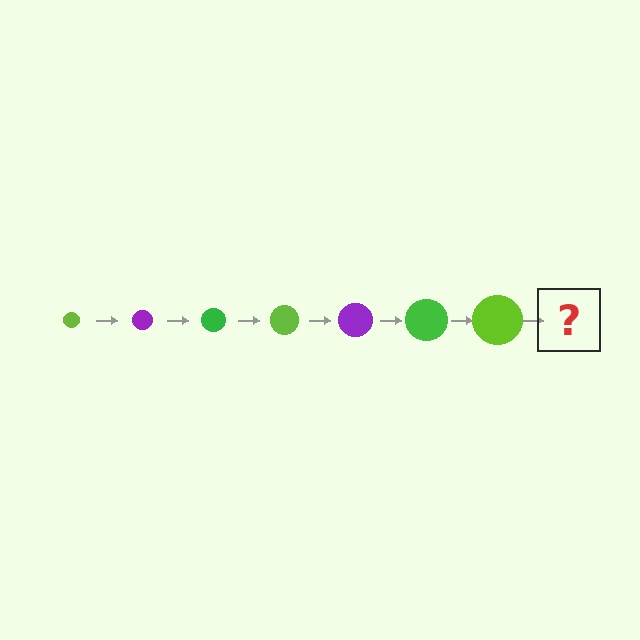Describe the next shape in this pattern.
It should be a purple circle, larger than the previous one.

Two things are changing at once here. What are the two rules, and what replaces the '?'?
The two rules are that the circle grows larger each step and the color cycles through lime, purple, and green. The '?' should be a purple circle, larger than the previous one.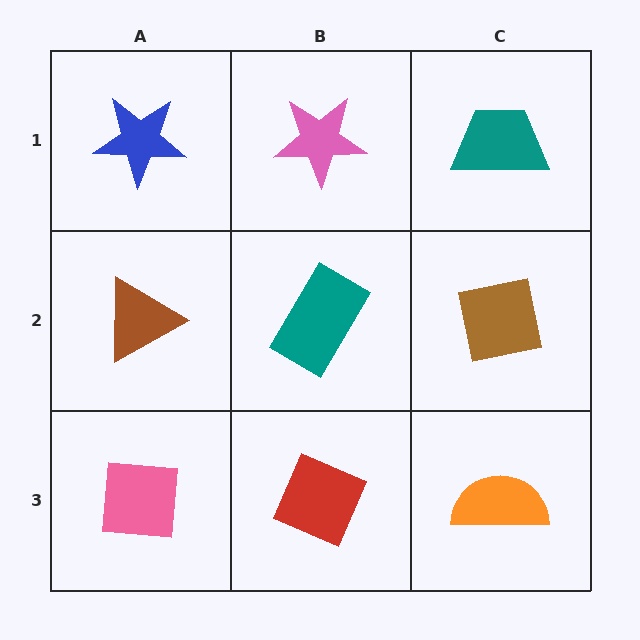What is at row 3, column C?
An orange semicircle.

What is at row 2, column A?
A brown triangle.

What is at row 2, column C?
A brown square.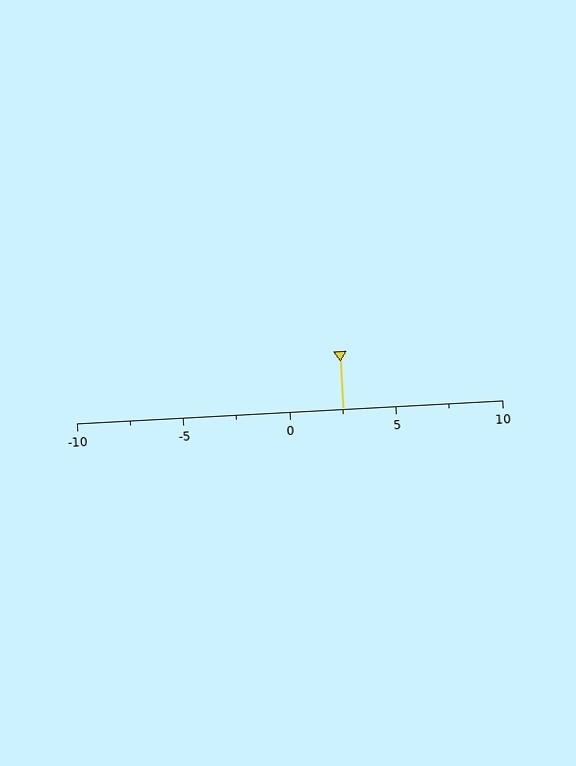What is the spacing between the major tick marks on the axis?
The major ticks are spaced 5 apart.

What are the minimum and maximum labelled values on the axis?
The axis runs from -10 to 10.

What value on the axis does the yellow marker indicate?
The marker indicates approximately 2.5.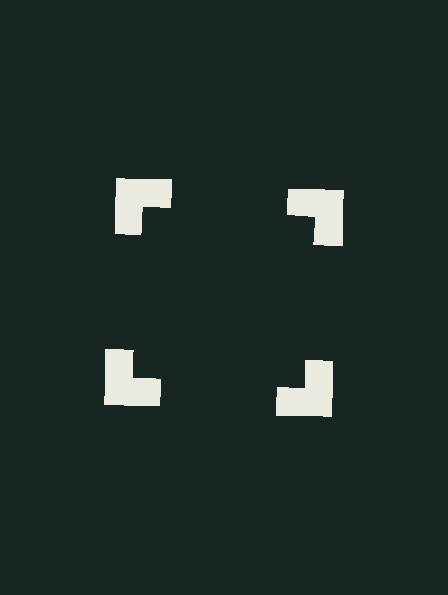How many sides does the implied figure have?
4 sides.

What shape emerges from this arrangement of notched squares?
An illusory square — its edges are inferred from the aligned wedge cuts in the notched squares, not physically drawn.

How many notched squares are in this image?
There are 4 — one at each vertex of the illusory square.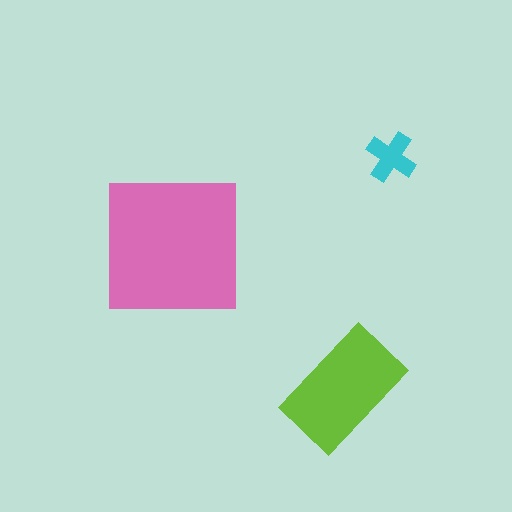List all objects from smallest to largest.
The cyan cross, the lime rectangle, the pink square.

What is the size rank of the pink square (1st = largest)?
1st.